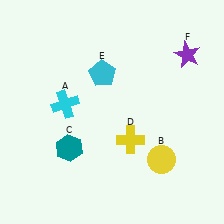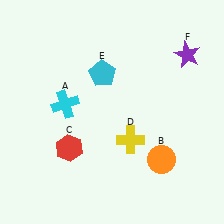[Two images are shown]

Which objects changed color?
B changed from yellow to orange. C changed from teal to red.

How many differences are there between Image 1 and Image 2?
There are 2 differences between the two images.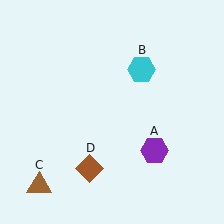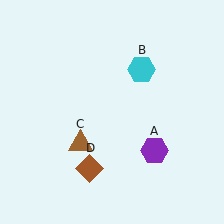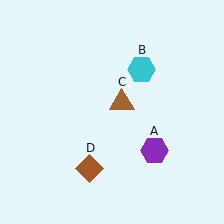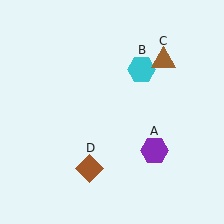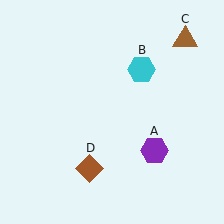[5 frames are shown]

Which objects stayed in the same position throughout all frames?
Purple hexagon (object A) and cyan hexagon (object B) and brown diamond (object D) remained stationary.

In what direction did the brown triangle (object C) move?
The brown triangle (object C) moved up and to the right.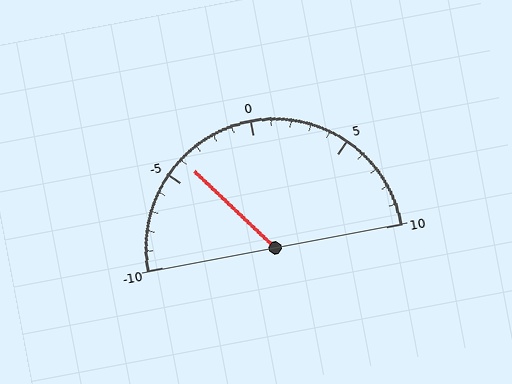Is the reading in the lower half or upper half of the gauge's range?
The reading is in the lower half of the range (-10 to 10).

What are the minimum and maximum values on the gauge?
The gauge ranges from -10 to 10.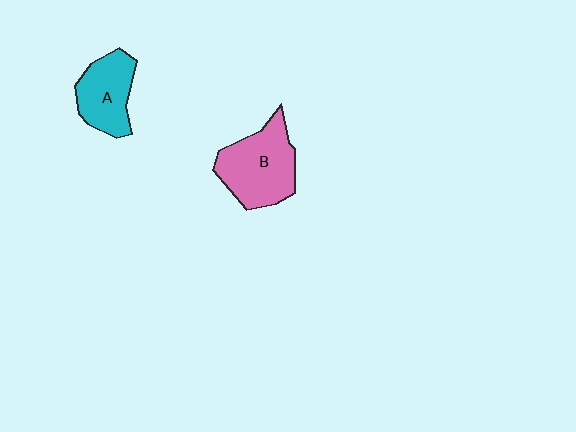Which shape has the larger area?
Shape B (pink).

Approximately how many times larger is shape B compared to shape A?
Approximately 1.4 times.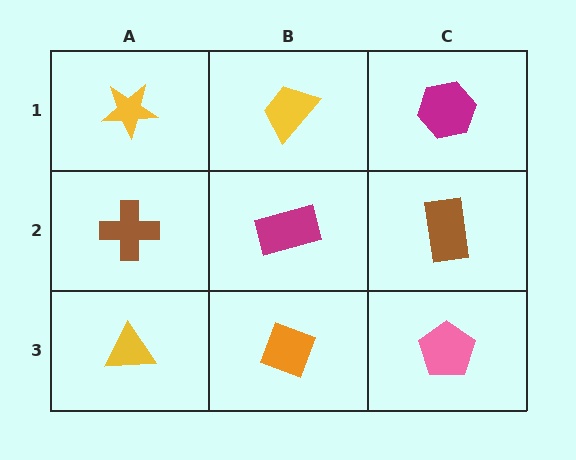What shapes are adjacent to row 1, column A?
A brown cross (row 2, column A), a yellow trapezoid (row 1, column B).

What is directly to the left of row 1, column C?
A yellow trapezoid.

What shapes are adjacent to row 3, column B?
A magenta rectangle (row 2, column B), a yellow triangle (row 3, column A), a pink pentagon (row 3, column C).